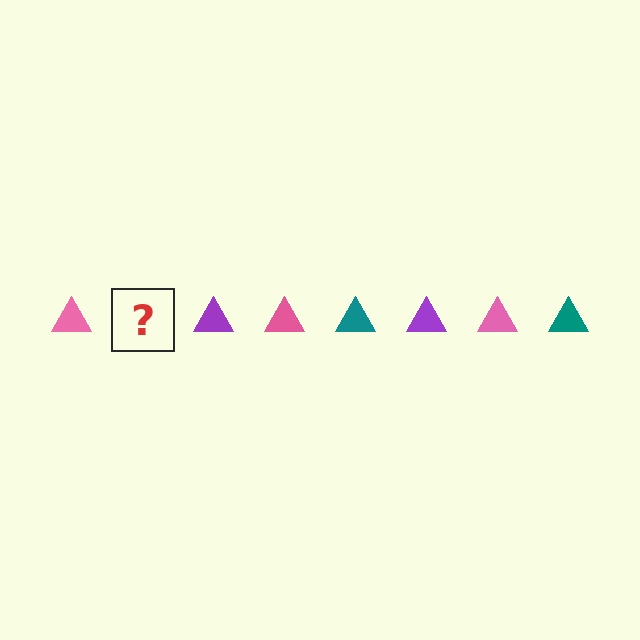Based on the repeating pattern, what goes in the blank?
The blank should be a teal triangle.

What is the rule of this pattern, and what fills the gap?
The rule is that the pattern cycles through pink, teal, purple triangles. The gap should be filled with a teal triangle.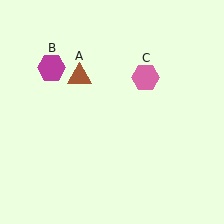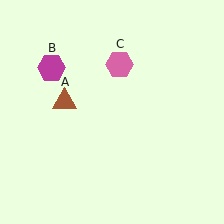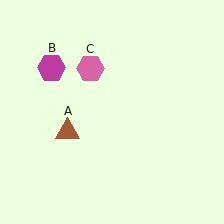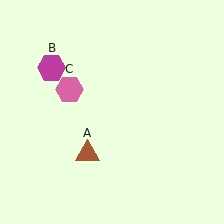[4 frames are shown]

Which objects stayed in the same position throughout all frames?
Magenta hexagon (object B) remained stationary.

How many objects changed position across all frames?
2 objects changed position: brown triangle (object A), pink hexagon (object C).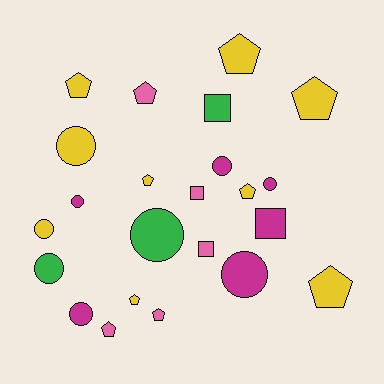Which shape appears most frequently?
Pentagon, with 10 objects.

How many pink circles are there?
There are no pink circles.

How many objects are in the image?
There are 23 objects.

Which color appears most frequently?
Yellow, with 9 objects.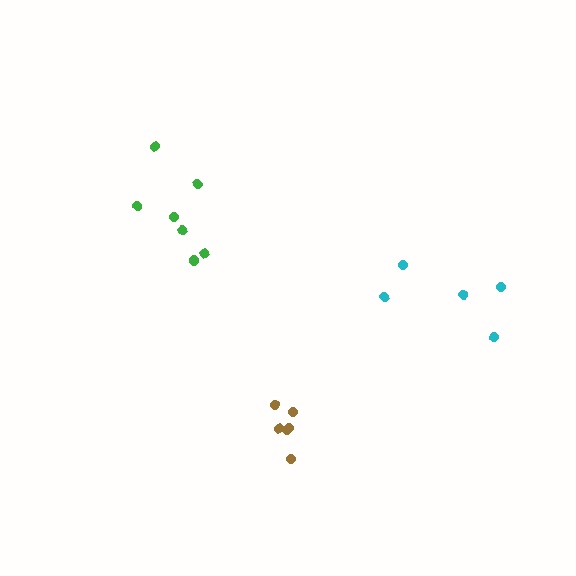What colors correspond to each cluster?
The clusters are colored: green, cyan, brown.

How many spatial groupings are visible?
There are 3 spatial groupings.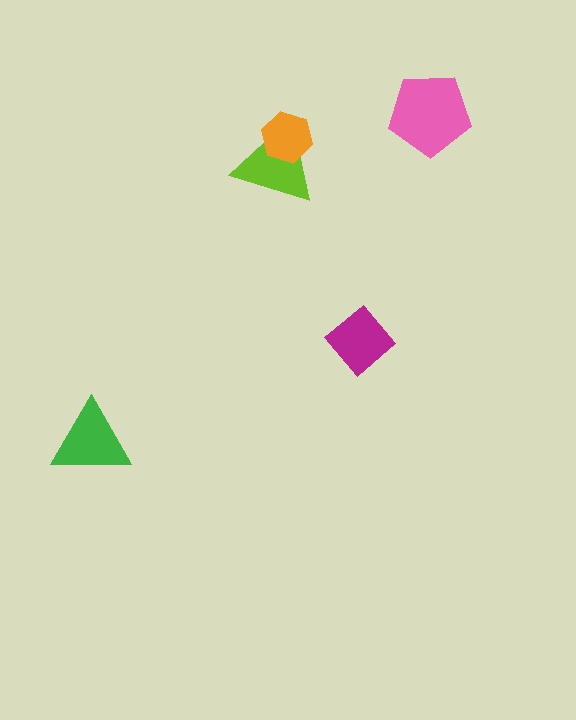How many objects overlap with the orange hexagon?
1 object overlaps with the orange hexagon.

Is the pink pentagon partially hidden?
No, no other shape covers it.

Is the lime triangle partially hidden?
Yes, it is partially covered by another shape.